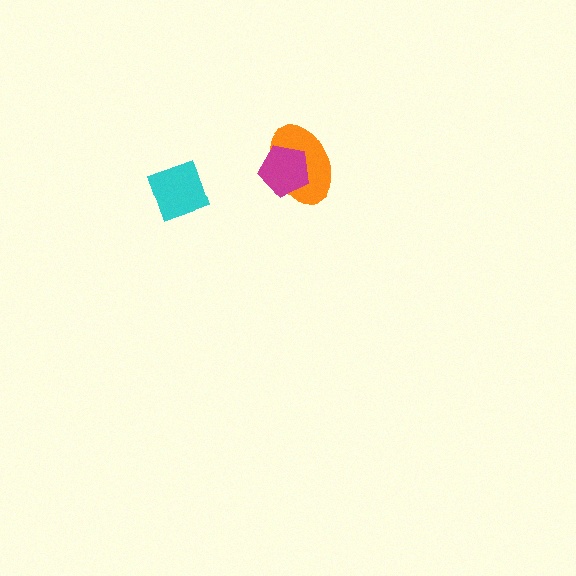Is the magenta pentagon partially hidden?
No, no other shape covers it.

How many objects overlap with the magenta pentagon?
1 object overlaps with the magenta pentagon.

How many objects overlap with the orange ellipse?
1 object overlaps with the orange ellipse.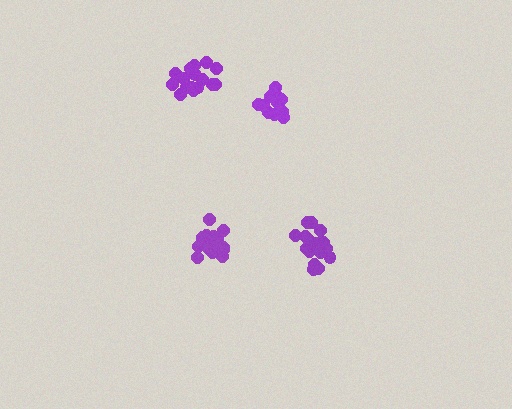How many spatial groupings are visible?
There are 4 spatial groupings.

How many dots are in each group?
Group 1: 18 dots, Group 2: 19 dots, Group 3: 19 dots, Group 4: 14 dots (70 total).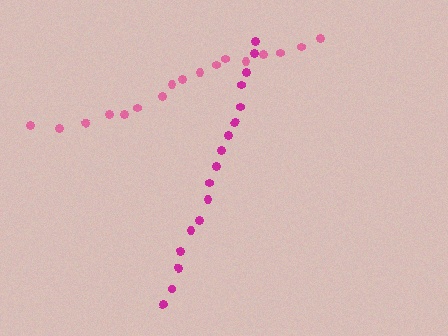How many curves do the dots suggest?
There are 2 distinct paths.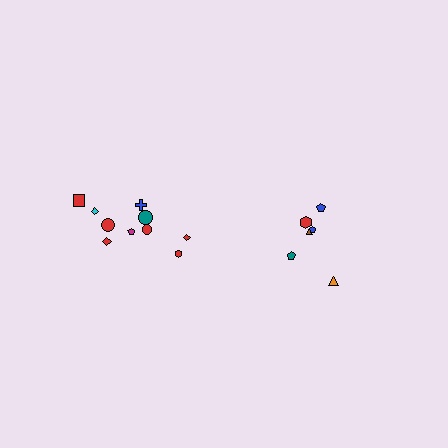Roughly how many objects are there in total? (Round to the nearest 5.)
Roughly 15 objects in total.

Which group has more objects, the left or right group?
The left group.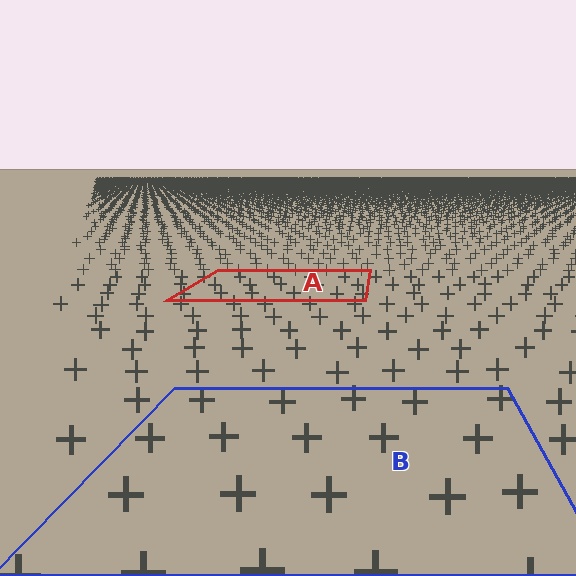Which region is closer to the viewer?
Region B is closer. The texture elements there are larger and more spread out.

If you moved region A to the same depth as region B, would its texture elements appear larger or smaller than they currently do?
They would appear larger. At a closer depth, the same texture elements are projected at a bigger on-screen size.